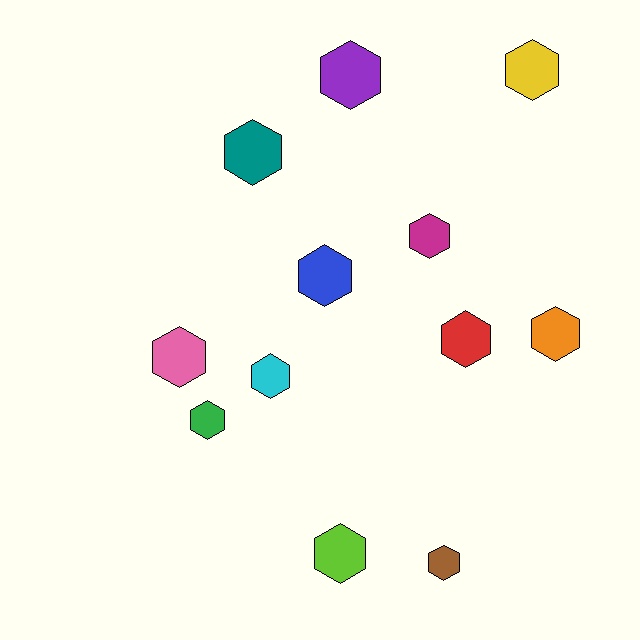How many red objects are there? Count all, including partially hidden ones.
There is 1 red object.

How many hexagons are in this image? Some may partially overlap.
There are 12 hexagons.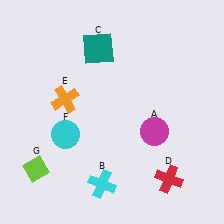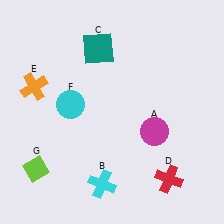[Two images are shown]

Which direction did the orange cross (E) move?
The orange cross (E) moved left.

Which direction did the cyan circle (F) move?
The cyan circle (F) moved up.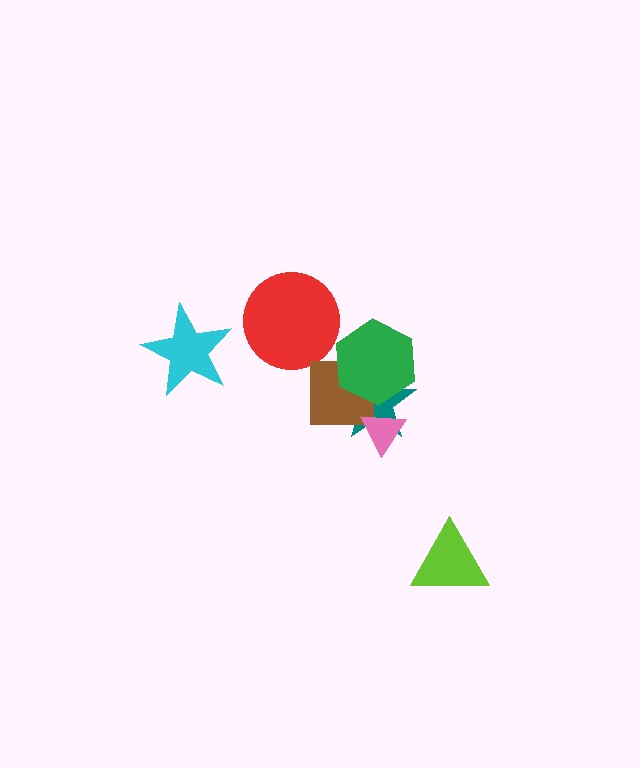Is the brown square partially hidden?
Yes, it is partially covered by another shape.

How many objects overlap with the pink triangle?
1 object overlaps with the pink triangle.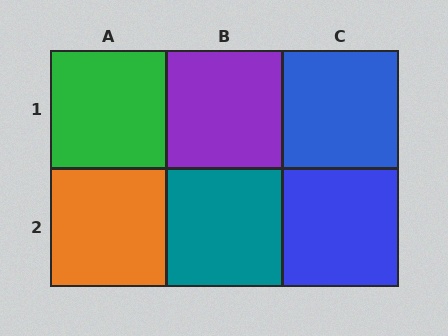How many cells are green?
1 cell is green.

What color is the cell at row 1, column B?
Purple.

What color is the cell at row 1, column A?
Green.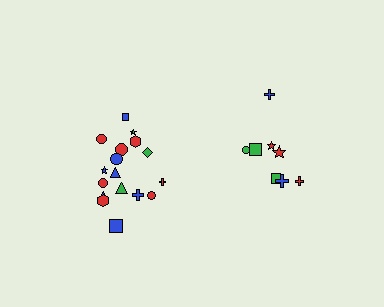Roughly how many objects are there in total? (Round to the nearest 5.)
Roughly 25 objects in total.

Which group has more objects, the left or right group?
The left group.